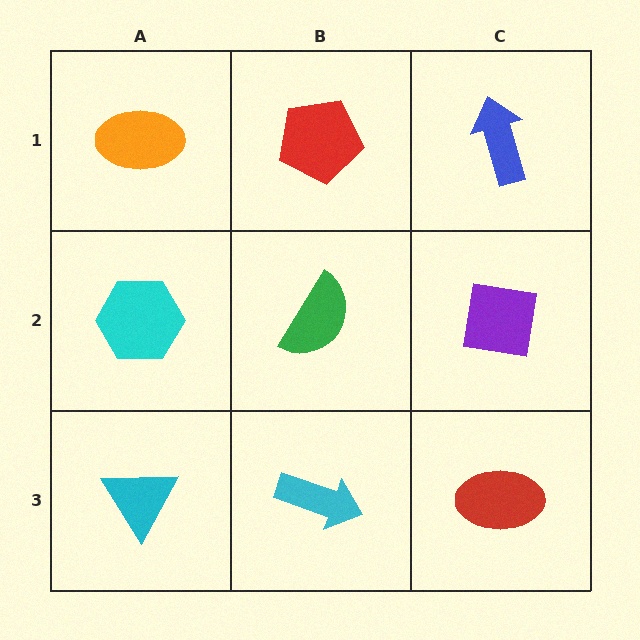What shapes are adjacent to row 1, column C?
A purple square (row 2, column C), a red pentagon (row 1, column B).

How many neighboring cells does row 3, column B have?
3.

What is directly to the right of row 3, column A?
A cyan arrow.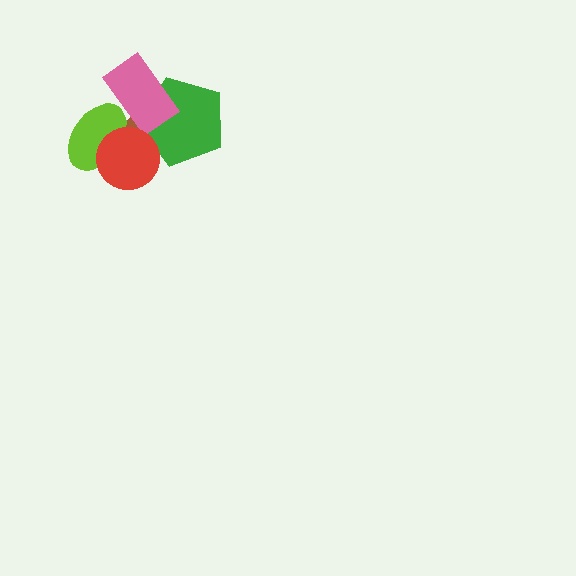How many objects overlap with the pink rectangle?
3 objects overlap with the pink rectangle.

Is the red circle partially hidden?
No, no other shape covers it.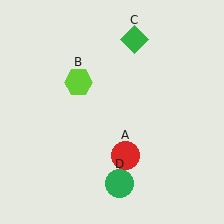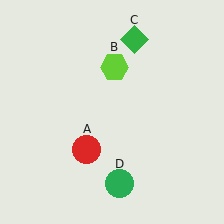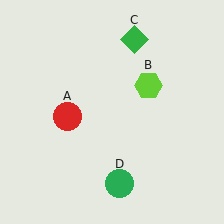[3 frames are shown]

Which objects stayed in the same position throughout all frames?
Green diamond (object C) and green circle (object D) remained stationary.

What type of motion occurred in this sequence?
The red circle (object A), lime hexagon (object B) rotated clockwise around the center of the scene.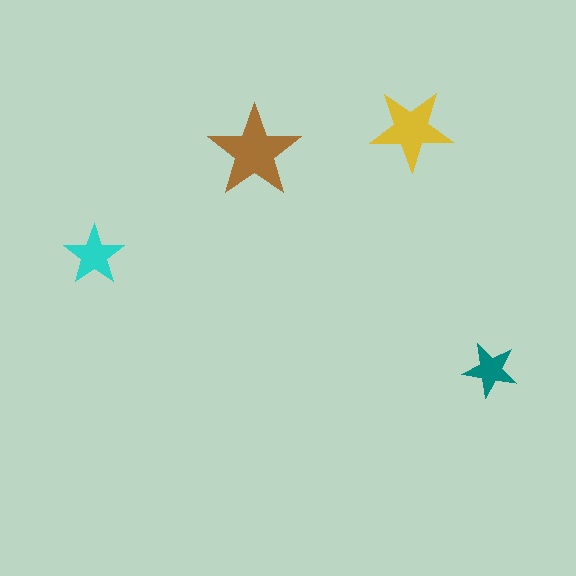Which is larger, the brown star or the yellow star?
The brown one.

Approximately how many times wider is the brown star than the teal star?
About 1.5 times wider.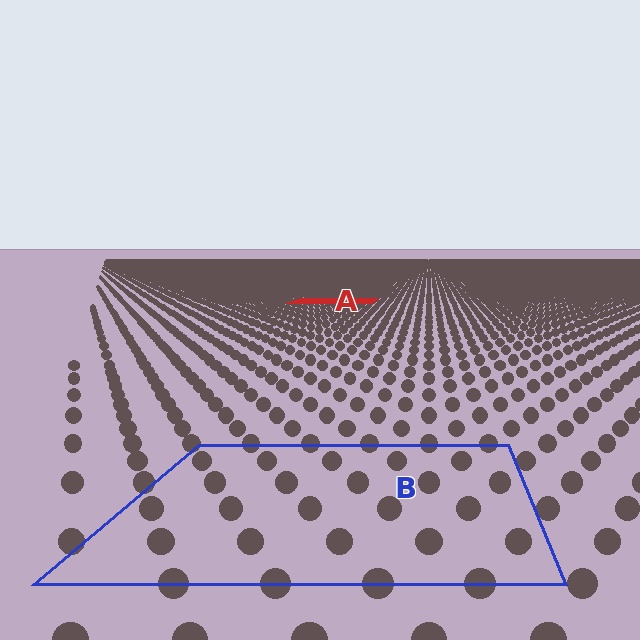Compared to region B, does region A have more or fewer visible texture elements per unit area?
Region A has more texture elements per unit area — they are packed more densely because it is farther away.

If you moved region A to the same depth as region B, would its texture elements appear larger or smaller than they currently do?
They would appear larger. At a closer depth, the same texture elements are projected at a bigger on-screen size.